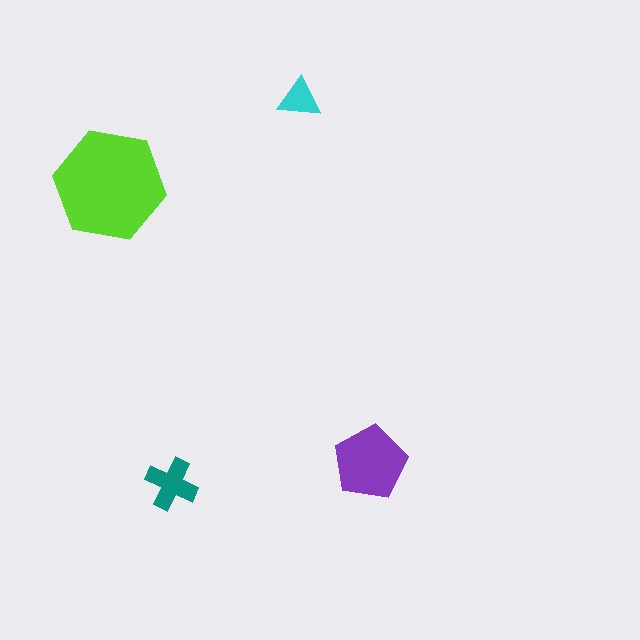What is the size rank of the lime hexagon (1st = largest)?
1st.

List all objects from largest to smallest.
The lime hexagon, the purple pentagon, the teal cross, the cyan triangle.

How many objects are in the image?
There are 4 objects in the image.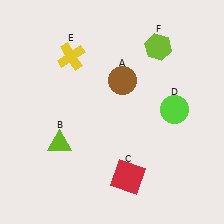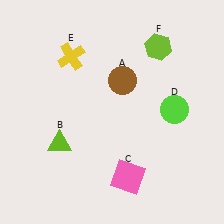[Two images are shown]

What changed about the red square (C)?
In Image 1, C is red. In Image 2, it changed to pink.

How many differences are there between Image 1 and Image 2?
There is 1 difference between the two images.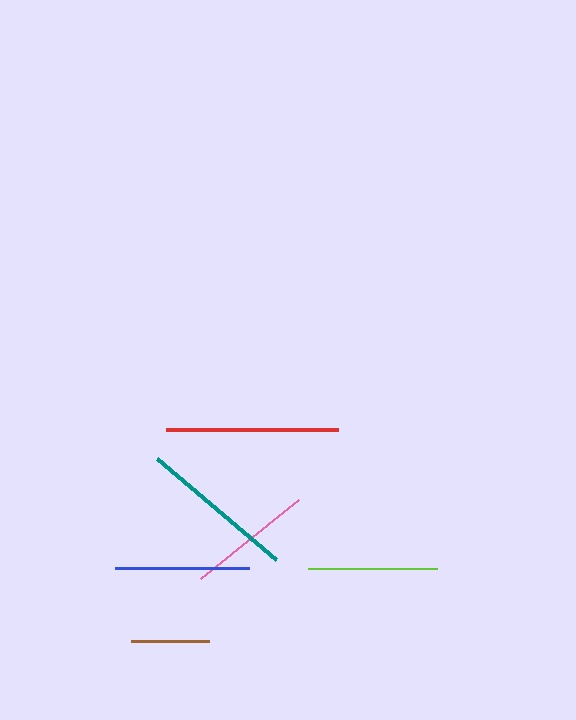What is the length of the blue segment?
The blue segment is approximately 133 pixels long.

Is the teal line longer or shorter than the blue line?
The teal line is longer than the blue line.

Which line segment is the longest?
The red line is the longest at approximately 172 pixels.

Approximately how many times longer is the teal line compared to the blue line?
The teal line is approximately 1.2 times the length of the blue line.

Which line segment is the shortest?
The brown line is the shortest at approximately 79 pixels.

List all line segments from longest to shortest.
From longest to shortest: red, teal, blue, lime, pink, brown.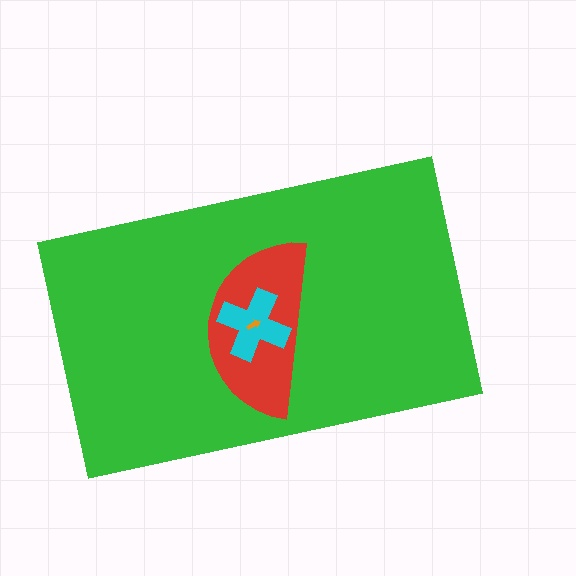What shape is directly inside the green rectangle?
The red semicircle.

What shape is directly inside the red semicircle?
The cyan cross.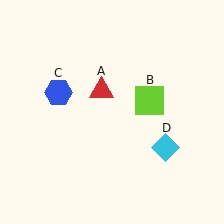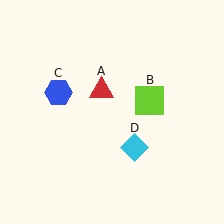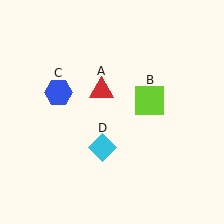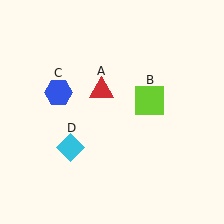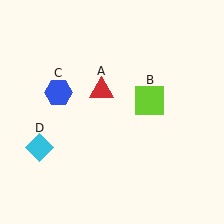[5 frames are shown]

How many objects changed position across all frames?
1 object changed position: cyan diamond (object D).